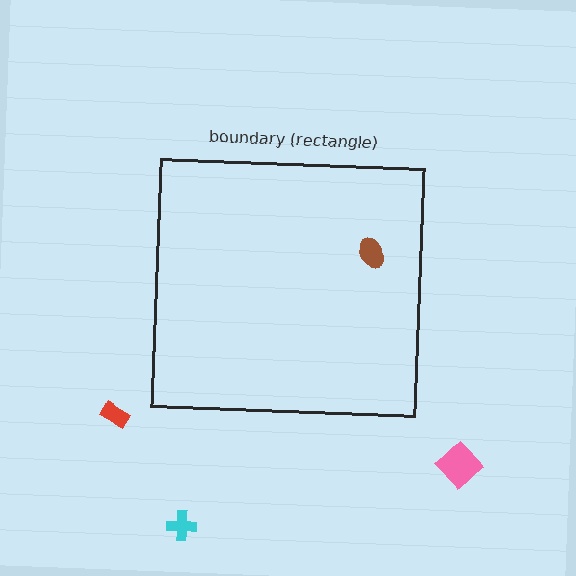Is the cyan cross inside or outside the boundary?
Outside.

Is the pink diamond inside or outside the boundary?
Outside.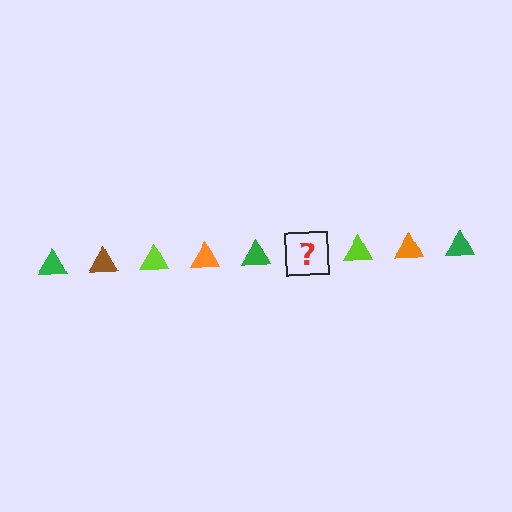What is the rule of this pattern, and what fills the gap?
The rule is that the pattern cycles through green, brown, lime, orange triangles. The gap should be filled with a brown triangle.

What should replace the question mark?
The question mark should be replaced with a brown triangle.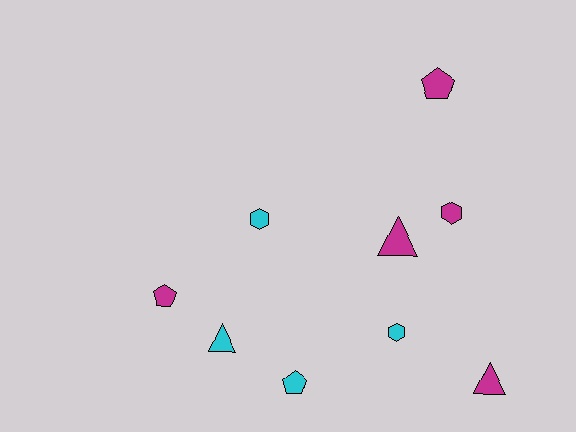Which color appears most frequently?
Magenta, with 5 objects.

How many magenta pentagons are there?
There are 2 magenta pentagons.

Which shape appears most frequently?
Triangle, with 3 objects.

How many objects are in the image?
There are 9 objects.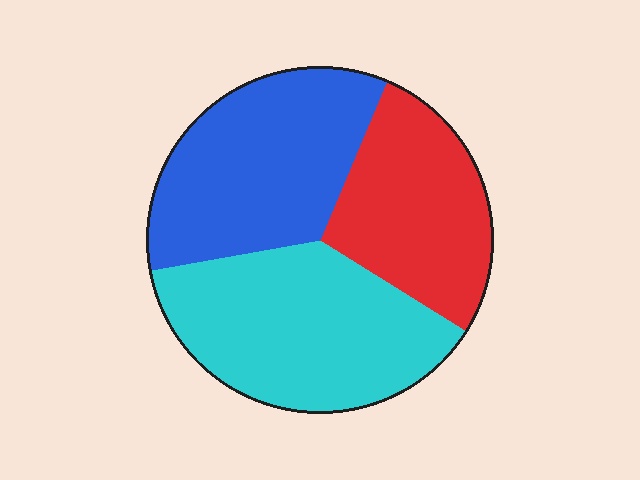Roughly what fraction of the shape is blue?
Blue takes up between a quarter and a half of the shape.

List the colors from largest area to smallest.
From largest to smallest: cyan, blue, red.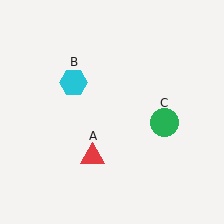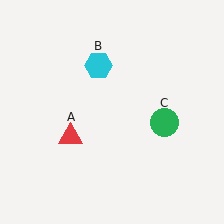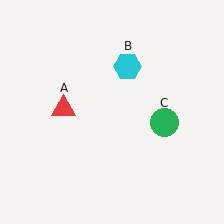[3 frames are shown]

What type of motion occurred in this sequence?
The red triangle (object A), cyan hexagon (object B) rotated clockwise around the center of the scene.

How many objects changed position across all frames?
2 objects changed position: red triangle (object A), cyan hexagon (object B).